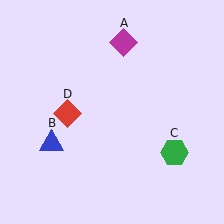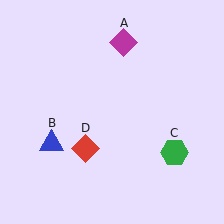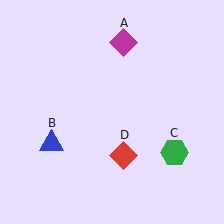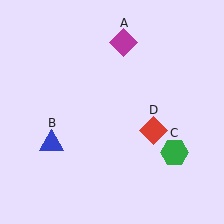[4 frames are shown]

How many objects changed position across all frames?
1 object changed position: red diamond (object D).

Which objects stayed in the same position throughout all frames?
Magenta diamond (object A) and blue triangle (object B) and green hexagon (object C) remained stationary.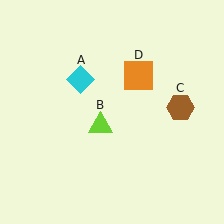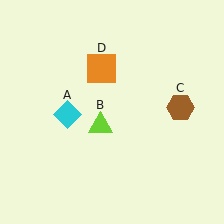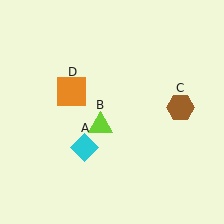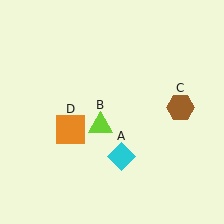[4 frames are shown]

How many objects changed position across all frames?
2 objects changed position: cyan diamond (object A), orange square (object D).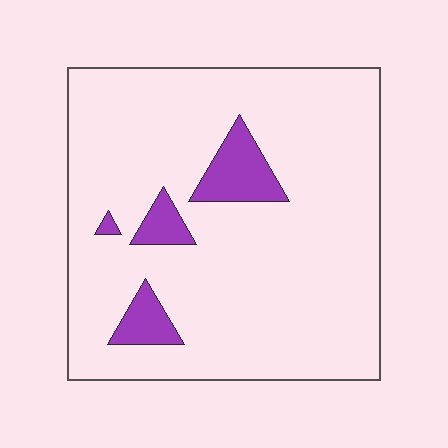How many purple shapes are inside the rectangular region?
4.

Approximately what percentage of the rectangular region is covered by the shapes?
Approximately 10%.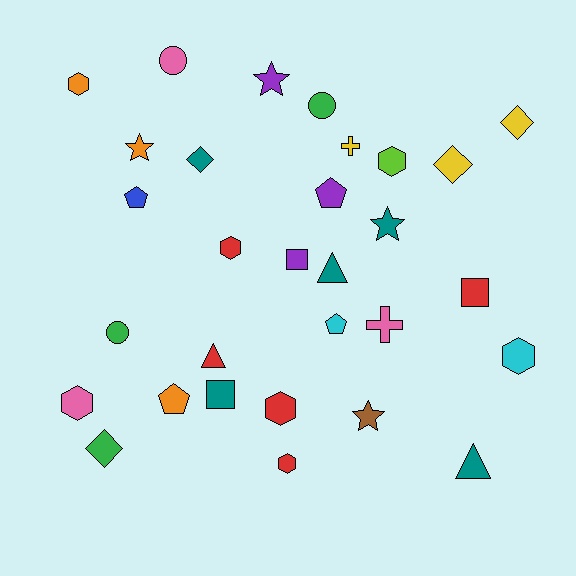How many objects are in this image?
There are 30 objects.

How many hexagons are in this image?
There are 7 hexagons.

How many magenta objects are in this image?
There are no magenta objects.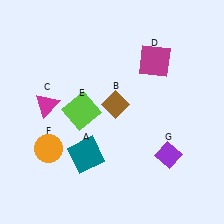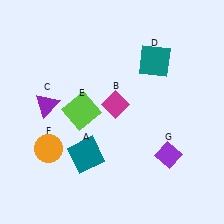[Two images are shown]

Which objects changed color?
B changed from brown to magenta. C changed from magenta to purple. D changed from magenta to teal.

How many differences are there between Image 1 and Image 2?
There are 3 differences between the two images.